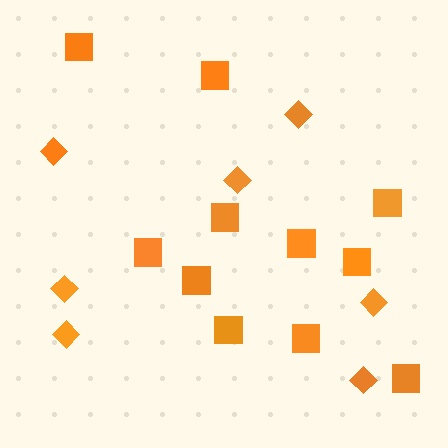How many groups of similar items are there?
There are 2 groups: one group of squares (11) and one group of diamonds (7).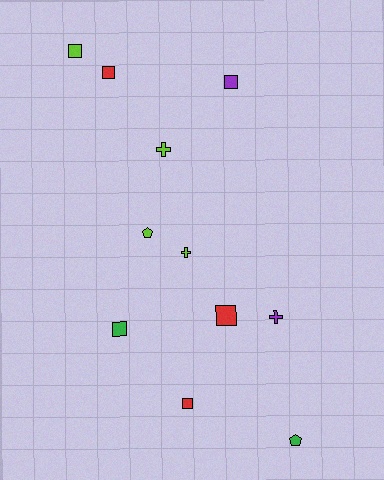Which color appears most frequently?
Lime, with 4 objects.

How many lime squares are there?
There is 1 lime square.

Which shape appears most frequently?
Square, with 6 objects.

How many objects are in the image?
There are 11 objects.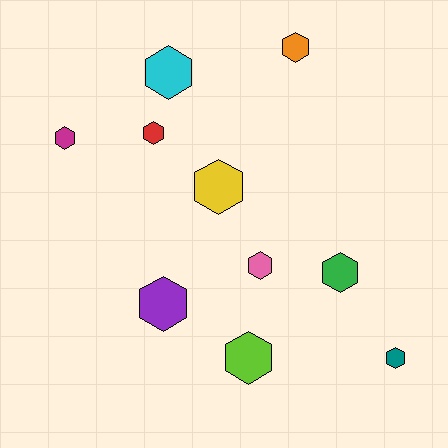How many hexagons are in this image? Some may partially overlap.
There are 10 hexagons.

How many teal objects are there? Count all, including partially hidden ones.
There is 1 teal object.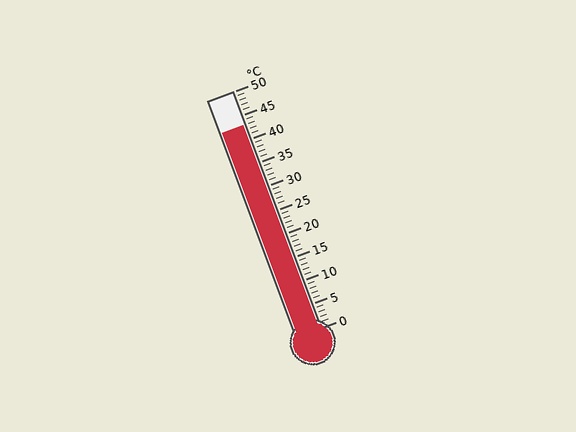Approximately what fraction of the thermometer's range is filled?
The thermometer is filled to approximately 85% of its range.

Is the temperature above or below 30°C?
The temperature is above 30°C.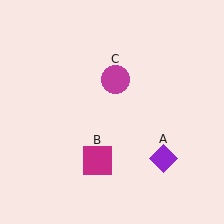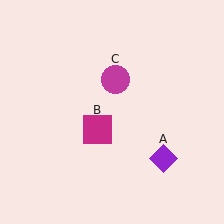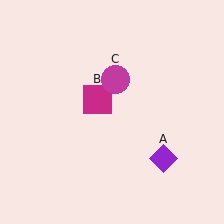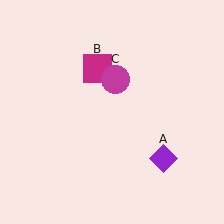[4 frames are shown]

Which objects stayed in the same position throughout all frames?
Purple diamond (object A) and magenta circle (object C) remained stationary.